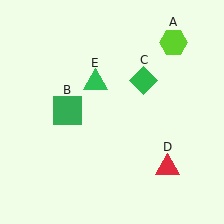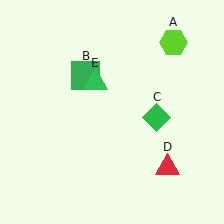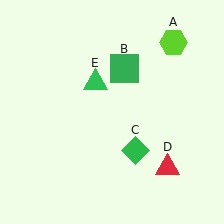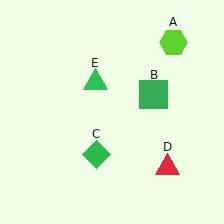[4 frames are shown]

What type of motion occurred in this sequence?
The green square (object B), green diamond (object C) rotated clockwise around the center of the scene.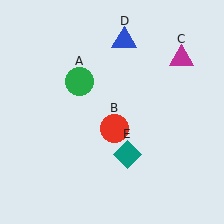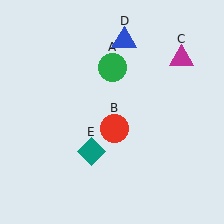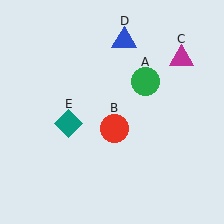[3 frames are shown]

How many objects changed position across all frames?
2 objects changed position: green circle (object A), teal diamond (object E).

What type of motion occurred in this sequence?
The green circle (object A), teal diamond (object E) rotated clockwise around the center of the scene.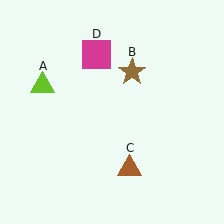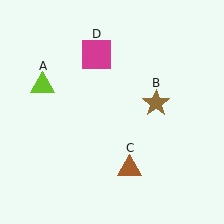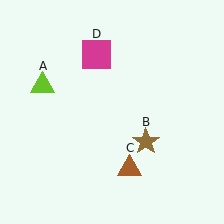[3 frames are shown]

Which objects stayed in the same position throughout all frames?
Lime triangle (object A) and brown triangle (object C) and magenta square (object D) remained stationary.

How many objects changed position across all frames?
1 object changed position: brown star (object B).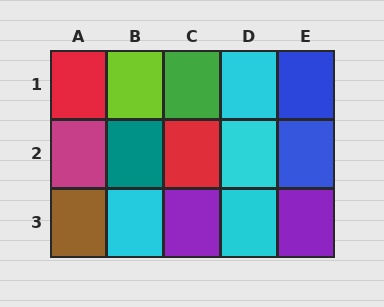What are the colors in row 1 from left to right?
Red, lime, green, cyan, blue.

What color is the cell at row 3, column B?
Cyan.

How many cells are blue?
2 cells are blue.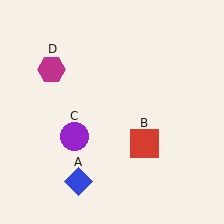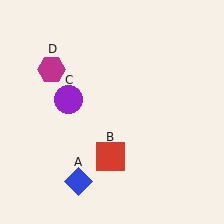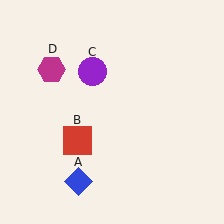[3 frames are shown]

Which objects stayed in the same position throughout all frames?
Blue diamond (object A) and magenta hexagon (object D) remained stationary.